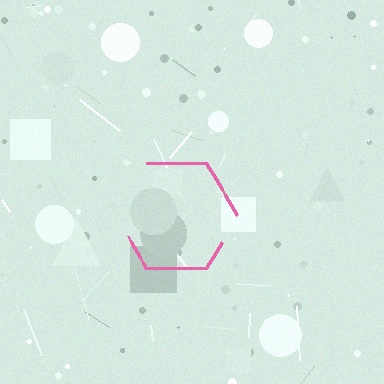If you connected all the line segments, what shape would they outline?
They would outline a hexagon.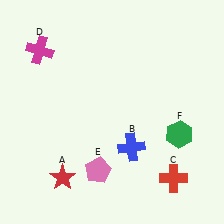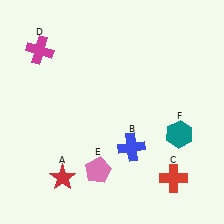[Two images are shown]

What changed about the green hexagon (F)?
In Image 1, F is green. In Image 2, it changed to teal.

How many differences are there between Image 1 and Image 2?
There is 1 difference between the two images.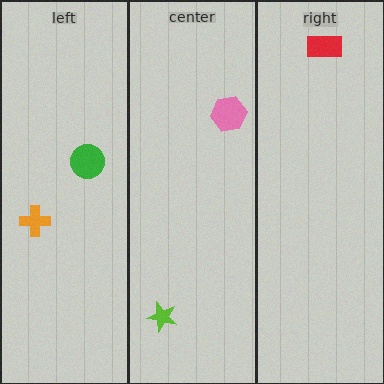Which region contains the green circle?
The left region.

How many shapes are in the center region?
2.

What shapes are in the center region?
The lime star, the pink hexagon.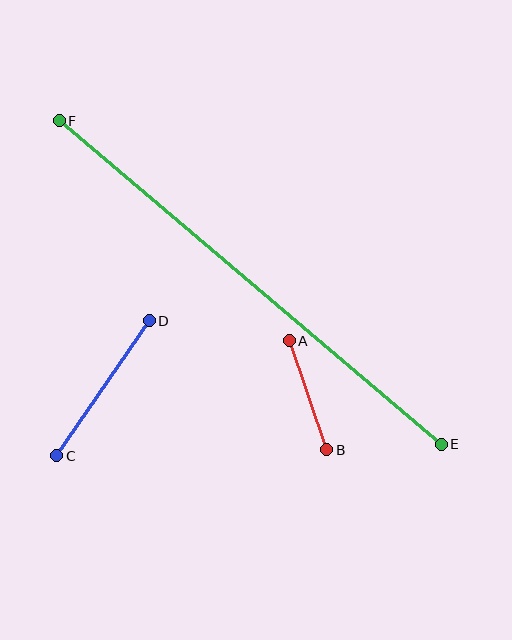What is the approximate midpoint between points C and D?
The midpoint is at approximately (103, 388) pixels.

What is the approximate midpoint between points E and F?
The midpoint is at approximately (250, 282) pixels.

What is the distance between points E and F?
The distance is approximately 500 pixels.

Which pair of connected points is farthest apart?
Points E and F are farthest apart.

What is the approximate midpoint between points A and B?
The midpoint is at approximately (308, 395) pixels.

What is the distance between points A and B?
The distance is approximately 115 pixels.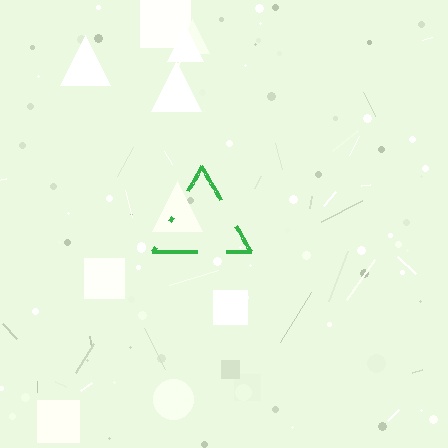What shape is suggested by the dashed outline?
The dashed outline suggests a triangle.